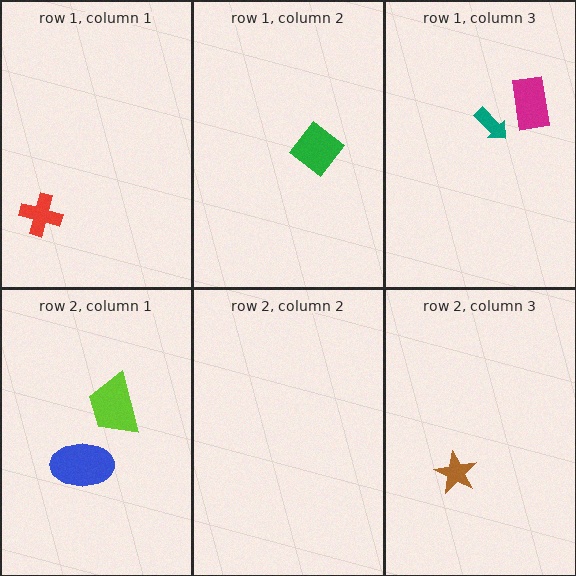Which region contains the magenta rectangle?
The row 1, column 3 region.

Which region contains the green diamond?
The row 1, column 2 region.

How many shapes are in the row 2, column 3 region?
1.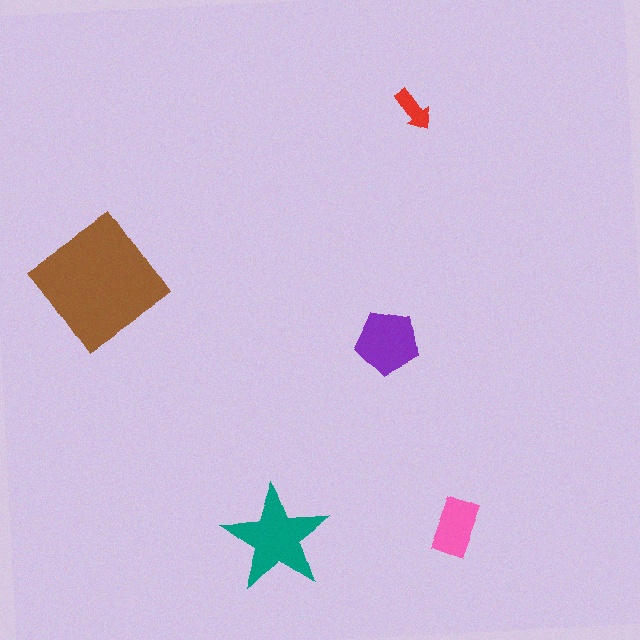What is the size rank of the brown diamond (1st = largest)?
1st.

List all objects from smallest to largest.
The red arrow, the pink rectangle, the purple pentagon, the teal star, the brown diamond.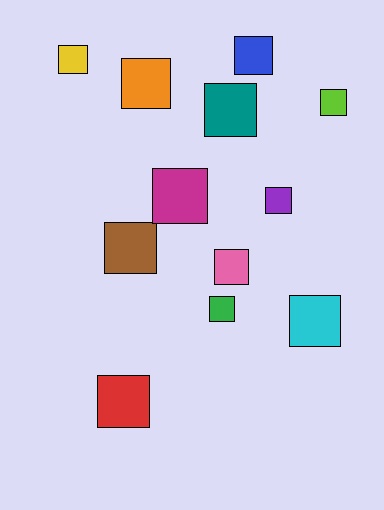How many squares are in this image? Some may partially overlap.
There are 12 squares.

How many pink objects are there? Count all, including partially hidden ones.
There is 1 pink object.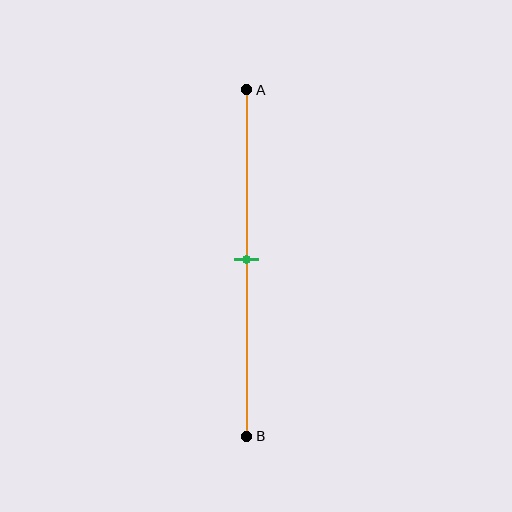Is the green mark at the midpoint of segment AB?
Yes, the mark is approximately at the midpoint.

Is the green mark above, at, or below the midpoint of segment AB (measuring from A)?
The green mark is approximately at the midpoint of segment AB.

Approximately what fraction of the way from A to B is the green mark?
The green mark is approximately 50% of the way from A to B.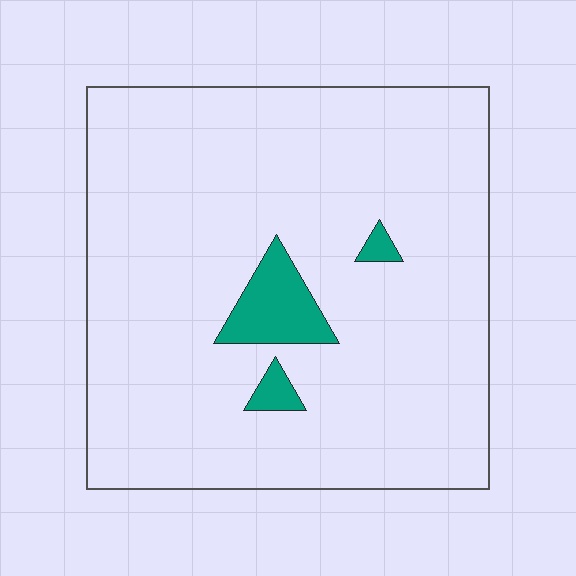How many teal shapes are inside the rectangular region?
3.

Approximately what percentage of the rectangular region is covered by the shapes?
Approximately 5%.